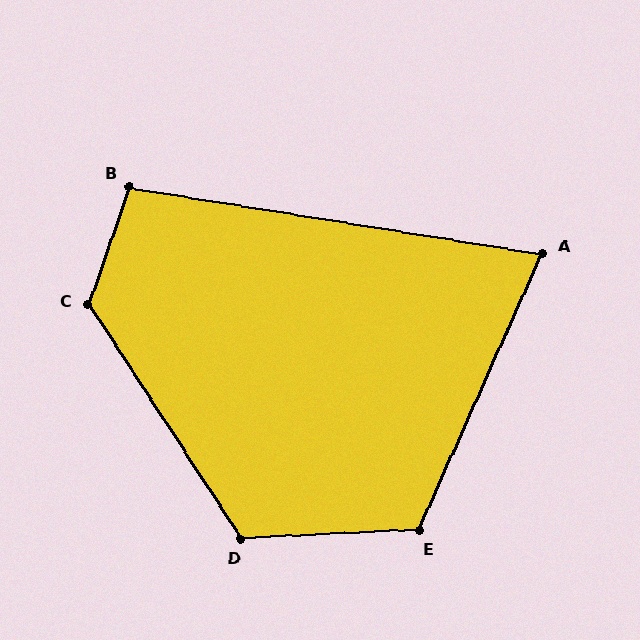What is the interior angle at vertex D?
Approximately 120 degrees (obtuse).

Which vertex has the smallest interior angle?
A, at approximately 75 degrees.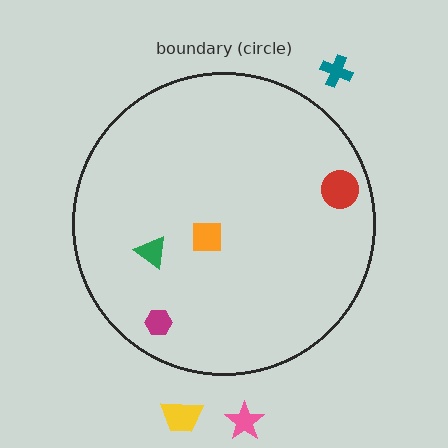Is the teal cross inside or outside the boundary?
Outside.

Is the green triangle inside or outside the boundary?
Inside.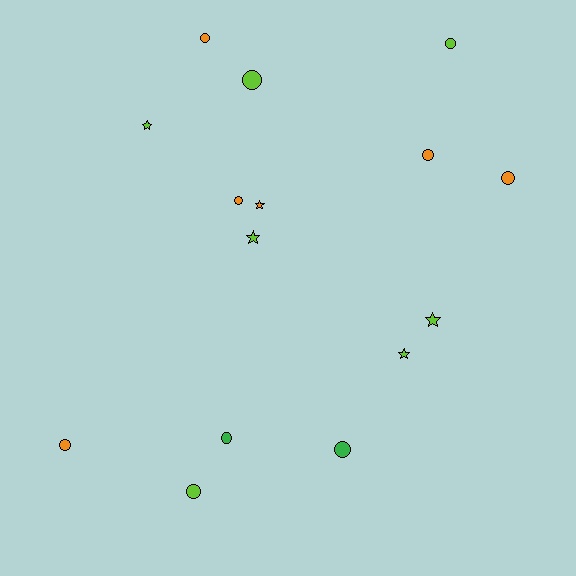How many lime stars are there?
There are 4 lime stars.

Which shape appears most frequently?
Circle, with 10 objects.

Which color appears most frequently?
Lime, with 7 objects.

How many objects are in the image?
There are 15 objects.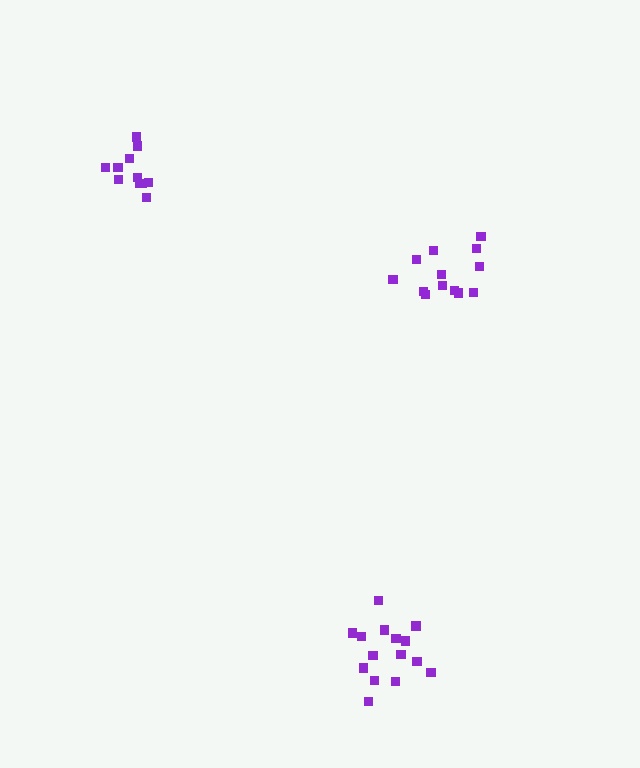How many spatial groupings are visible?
There are 3 spatial groupings.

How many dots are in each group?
Group 1: 13 dots, Group 2: 11 dots, Group 3: 15 dots (39 total).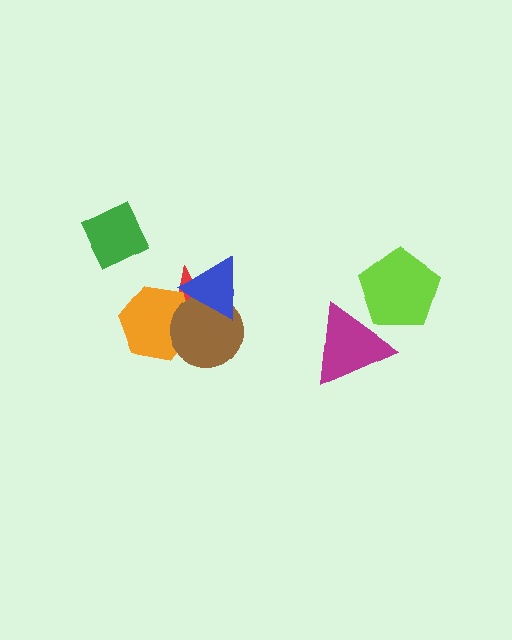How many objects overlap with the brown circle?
3 objects overlap with the brown circle.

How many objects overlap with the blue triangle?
3 objects overlap with the blue triangle.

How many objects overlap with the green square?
0 objects overlap with the green square.